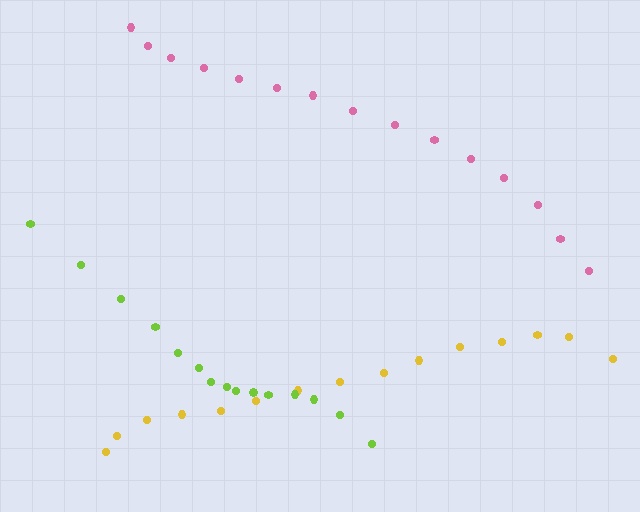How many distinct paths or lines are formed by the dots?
There are 3 distinct paths.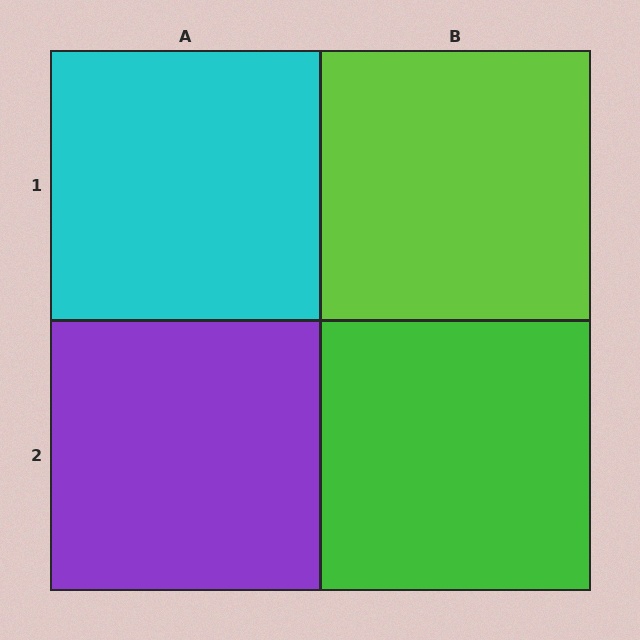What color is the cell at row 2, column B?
Green.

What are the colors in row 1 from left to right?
Cyan, lime.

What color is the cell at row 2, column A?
Purple.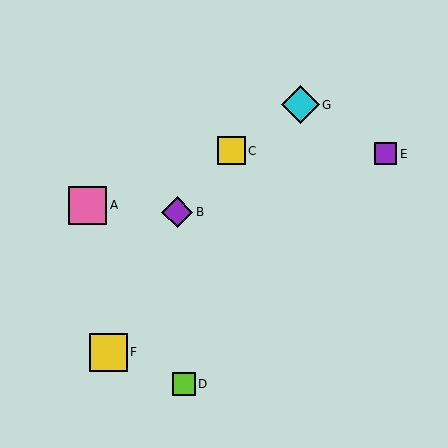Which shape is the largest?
The yellow square (labeled F) is the largest.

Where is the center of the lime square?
The center of the lime square is at (184, 384).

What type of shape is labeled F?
Shape F is a yellow square.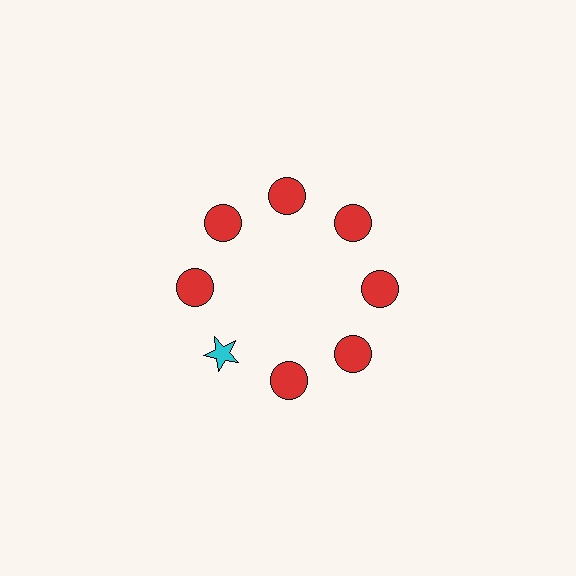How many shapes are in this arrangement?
There are 8 shapes arranged in a ring pattern.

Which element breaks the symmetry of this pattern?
The cyan star at roughly the 8 o'clock position breaks the symmetry. All other shapes are red circles.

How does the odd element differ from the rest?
It differs in both color (cyan instead of red) and shape (star instead of circle).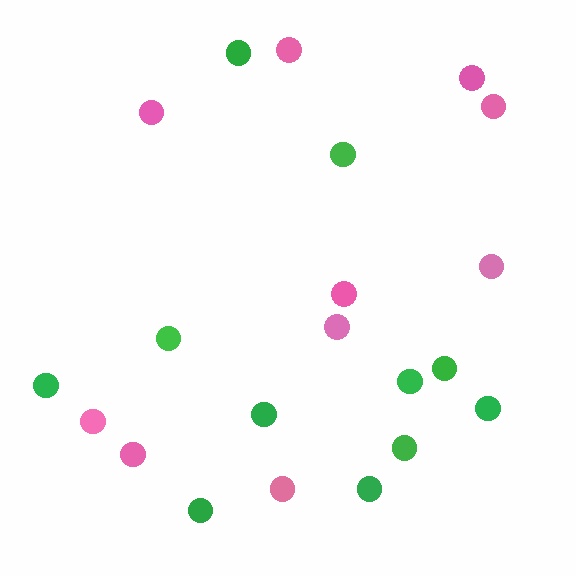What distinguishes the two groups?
There are 2 groups: one group of green circles (11) and one group of pink circles (10).